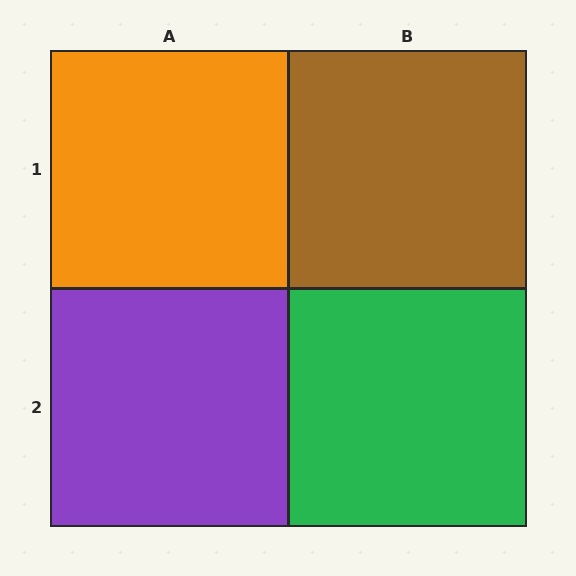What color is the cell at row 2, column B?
Green.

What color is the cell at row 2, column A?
Purple.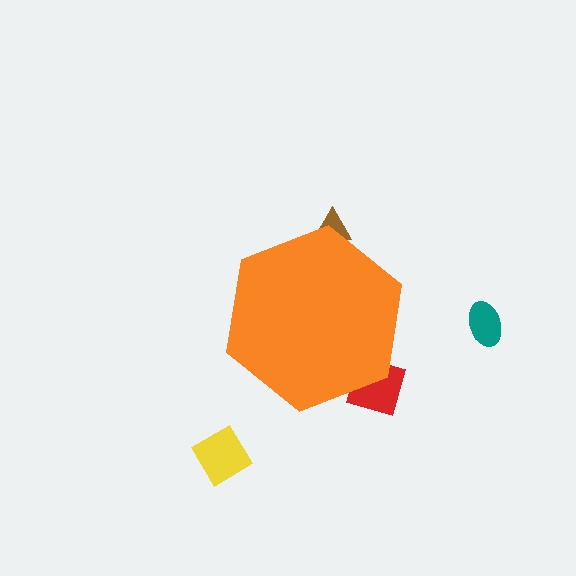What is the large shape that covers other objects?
An orange hexagon.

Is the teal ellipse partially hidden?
No, the teal ellipse is fully visible.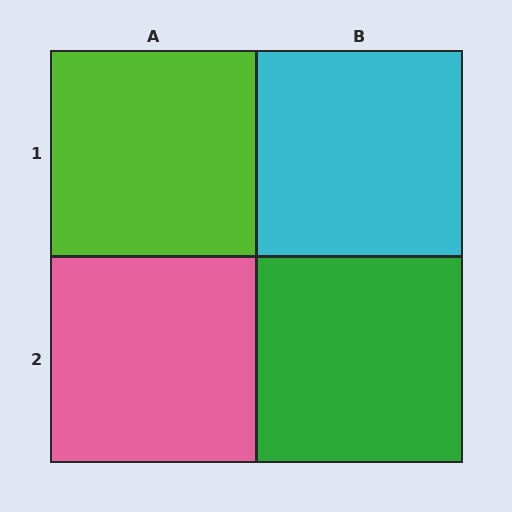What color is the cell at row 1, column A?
Lime.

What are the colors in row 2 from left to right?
Pink, green.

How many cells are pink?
1 cell is pink.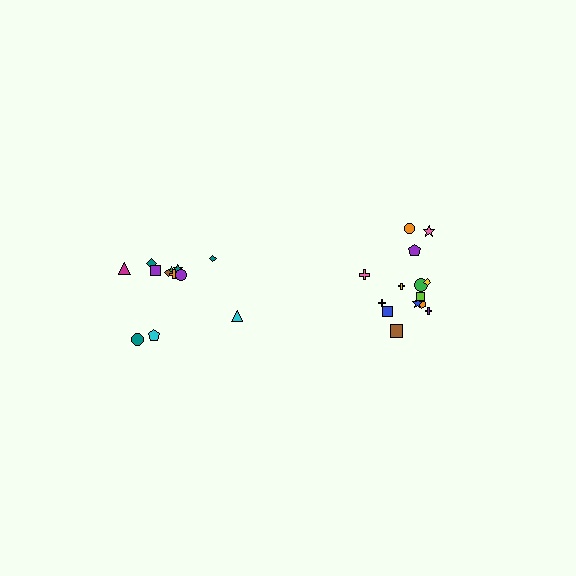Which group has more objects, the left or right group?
The right group.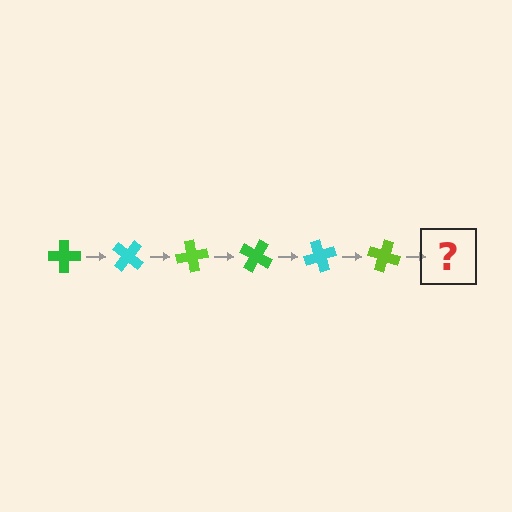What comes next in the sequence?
The next element should be a green cross, rotated 240 degrees from the start.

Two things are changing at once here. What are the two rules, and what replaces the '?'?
The two rules are that it rotates 40 degrees each step and the color cycles through green, cyan, and lime. The '?' should be a green cross, rotated 240 degrees from the start.